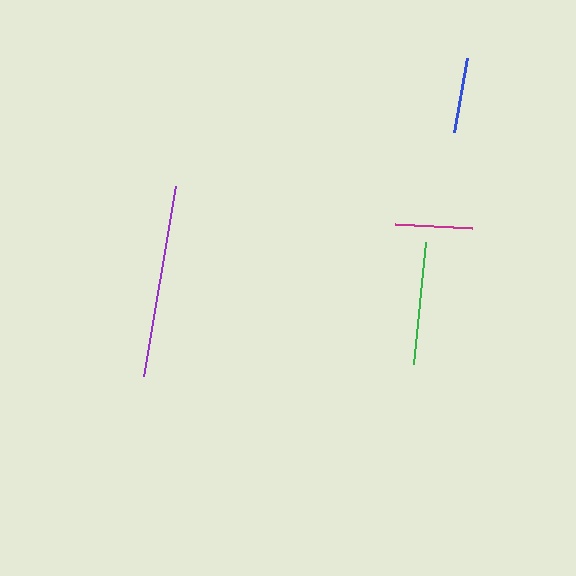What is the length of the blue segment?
The blue segment is approximately 75 pixels long.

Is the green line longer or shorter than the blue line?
The green line is longer than the blue line.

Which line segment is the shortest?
The blue line is the shortest at approximately 75 pixels.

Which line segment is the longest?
The purple line is the longest at approximately 193 pixels.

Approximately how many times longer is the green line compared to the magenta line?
The green line is approximately 1.6 times the length of the magenta line.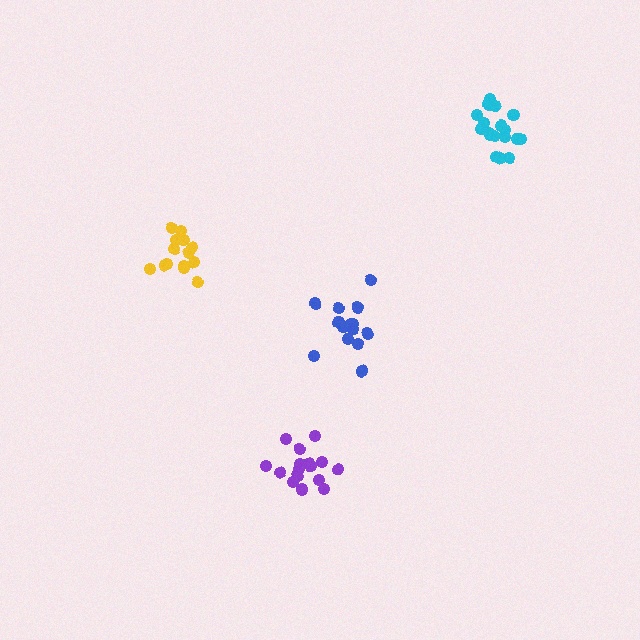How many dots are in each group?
Group 1: 14 dots, Group 2: 16 dots, Group 3: 14 dots, Group 4: 19 dots (63 total).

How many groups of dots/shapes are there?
There are 4 groups.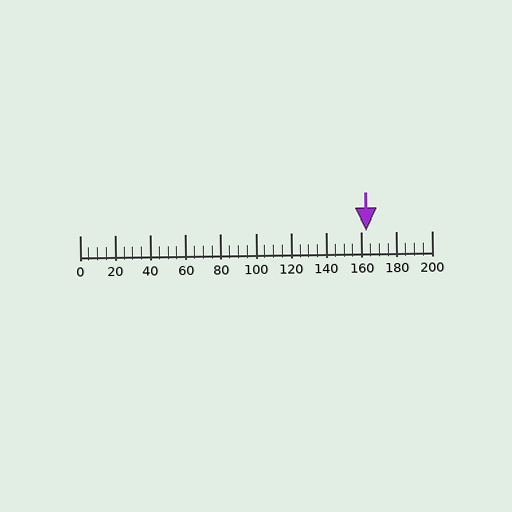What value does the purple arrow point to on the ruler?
The purple arrow points to approximately 163.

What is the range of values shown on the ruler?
The ruler shows values from 0 to 200.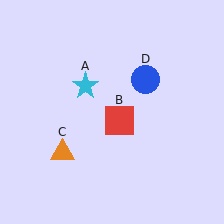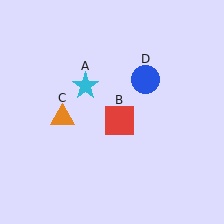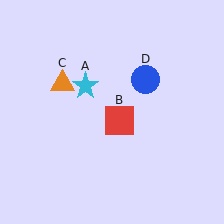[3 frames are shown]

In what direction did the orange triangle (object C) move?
The orange triangle (object C) moved up.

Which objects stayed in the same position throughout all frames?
Cyan star (object A) and red square (object B) and blue circle (object D) remained stationary.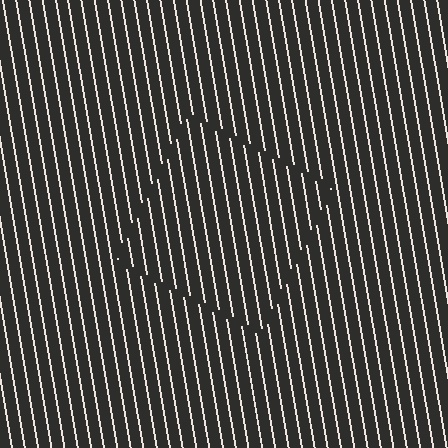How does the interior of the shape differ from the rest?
The interior of the shape contains the same grating, shifted by half a period — the contour is defined by the phase discontinuity where line-ends from the inner and outer gratings abut.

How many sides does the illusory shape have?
4 sides — the line-ends trace a square.